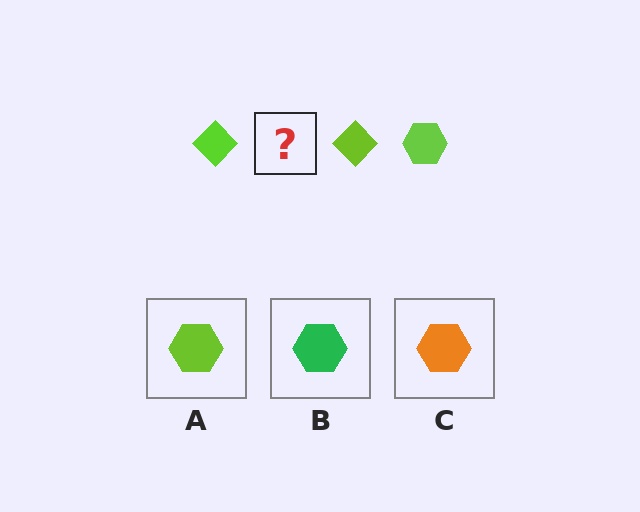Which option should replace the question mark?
Option A.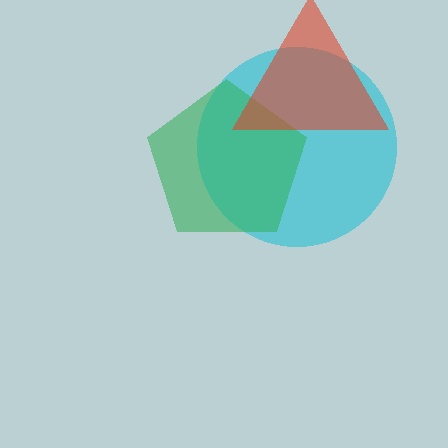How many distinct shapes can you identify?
There are 3 distinct shapes: a cyan circle, a green pentagon, a red triangle.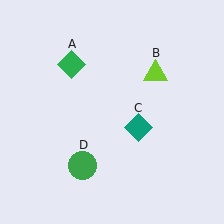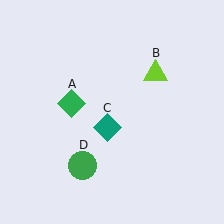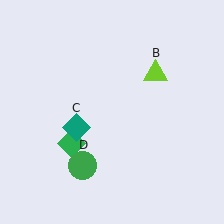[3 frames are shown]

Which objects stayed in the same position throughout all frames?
Lime triangle (object B) and green circle (object D) remained stationary.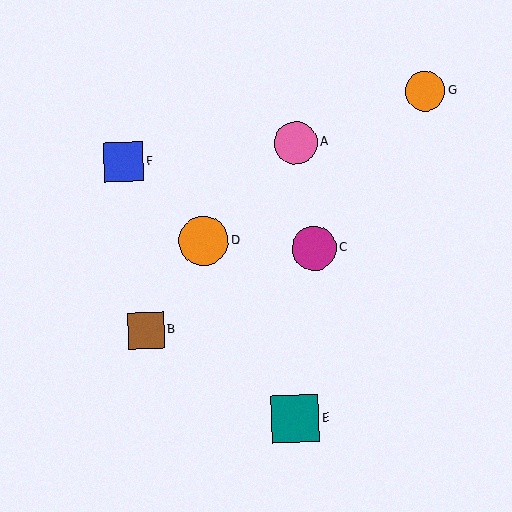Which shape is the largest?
The orange circle (labeled D) is the largest.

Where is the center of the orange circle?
The center of the orange circle is at (425, 91).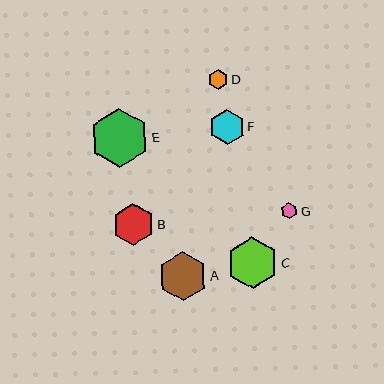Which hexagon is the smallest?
Hexagon G is the smallest with a size of approximately 16 pixels.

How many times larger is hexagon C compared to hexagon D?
Hexagon C is approximately 2.6 times the size of hexagon D.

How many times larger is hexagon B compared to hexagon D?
Hexagon B is approximately 2.2 times the size of hexagon D.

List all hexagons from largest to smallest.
From largest to smallest: E, C, A, B, F, D, G.